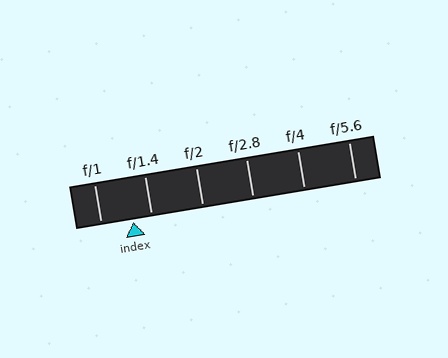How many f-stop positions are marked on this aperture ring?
There are 6 f-stop positions marked.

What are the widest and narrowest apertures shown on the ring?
The widest aperture shown is f/1 and the narrowest is f/5.6.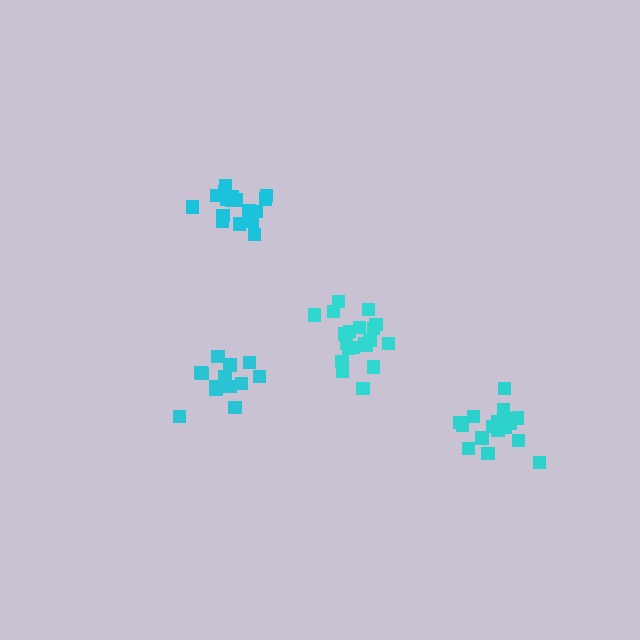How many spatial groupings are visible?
There are 4 spatial groupings.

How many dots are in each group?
Group 1: 15 dots, Group 2: 20 dots, Group 3: 18 dots, Group 4: 20 dots (73 total).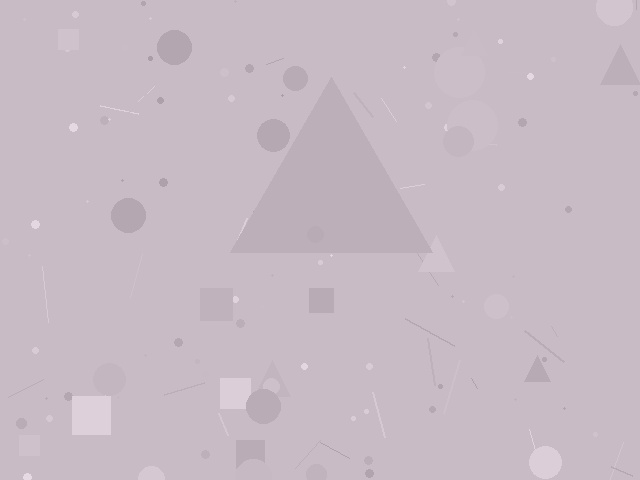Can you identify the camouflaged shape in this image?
The camouflaged shape is a triangle.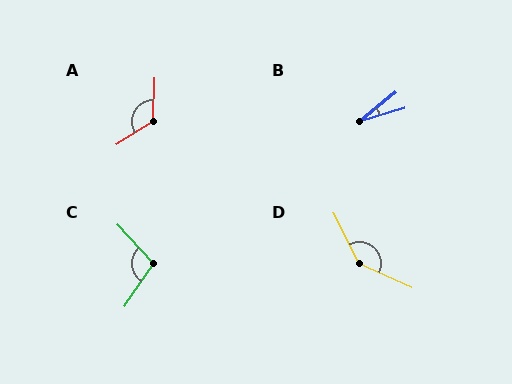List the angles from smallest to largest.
B (22°), C (103°), A (124°), D (141°).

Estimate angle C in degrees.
Approximately 103 degrees.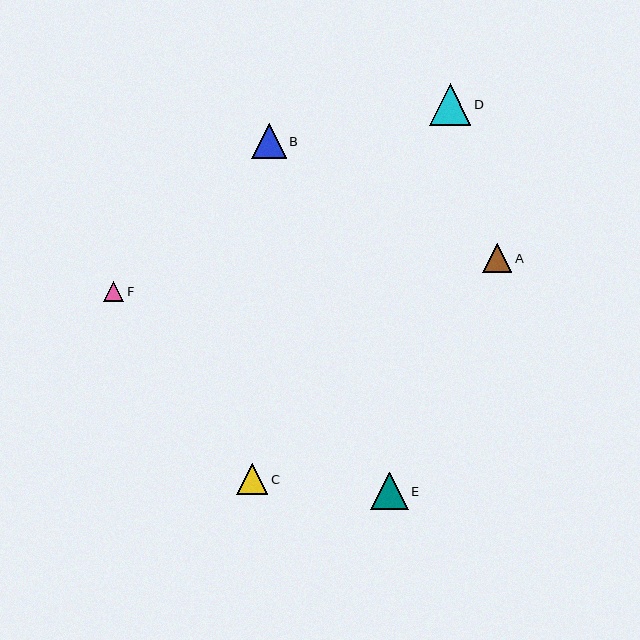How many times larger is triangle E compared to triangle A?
Triangle E is approximately 1.3 times the size of triangle A.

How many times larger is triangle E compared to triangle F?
Triangle E is approximately 1.9 times the size of triangle F.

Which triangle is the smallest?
Triangle F is the smallest with a size of approximately 20 pixels.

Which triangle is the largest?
Triangle D is the largest with a size of approximately 41 pixels.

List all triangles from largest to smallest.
From largest to smallest: D, E, B, C, A, F.